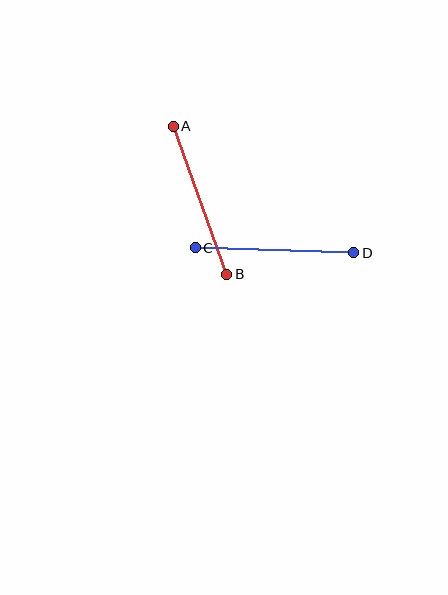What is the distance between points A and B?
The distance is approximately 157 pixels.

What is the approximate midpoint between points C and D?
The midpoint is at approximately (274, 250) pixels.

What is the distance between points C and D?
The distance is approximately 158 pixels.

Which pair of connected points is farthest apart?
Points C and D are farthest apart.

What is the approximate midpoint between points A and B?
The midpoint is at approximately (200, 200) pixels.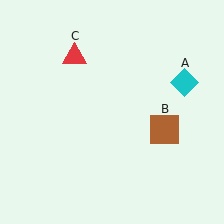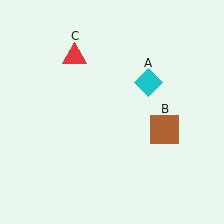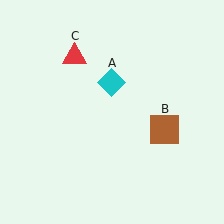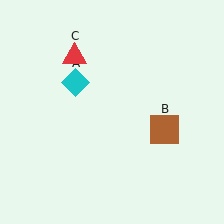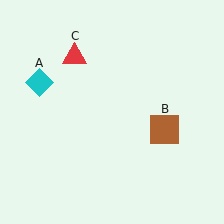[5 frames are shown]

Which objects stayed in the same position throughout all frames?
Brown square (object B) and red triangle (object C) remained stationary.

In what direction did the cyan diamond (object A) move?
The cyan diamond (object A) moved left.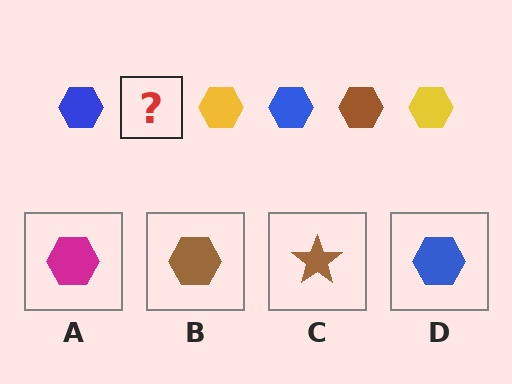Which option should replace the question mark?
Option B.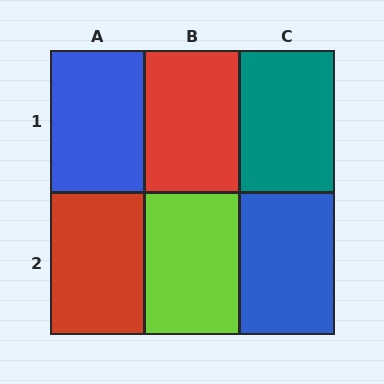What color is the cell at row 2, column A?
Red.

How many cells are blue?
2 cells are blue.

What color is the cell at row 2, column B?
Lime.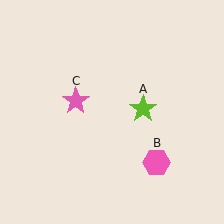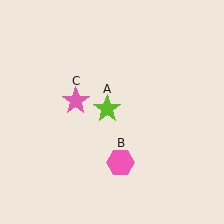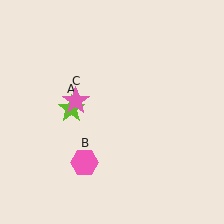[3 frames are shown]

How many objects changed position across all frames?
2 objects changed position: lime star (object A), pink hexagon (object B).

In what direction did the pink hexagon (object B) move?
The pink hexagon (object B) moved left.